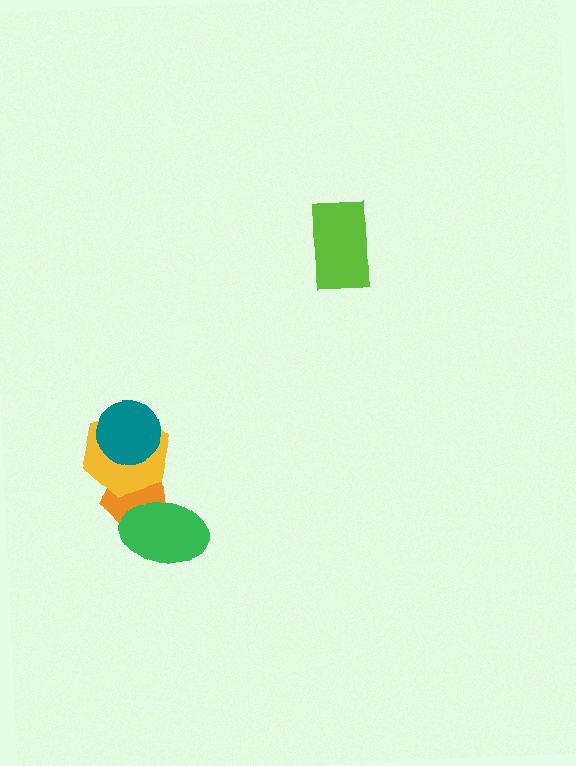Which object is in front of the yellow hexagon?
The teal circle is in front of the yellow hexagon.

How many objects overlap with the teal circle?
1 object overlaps with the teal circle.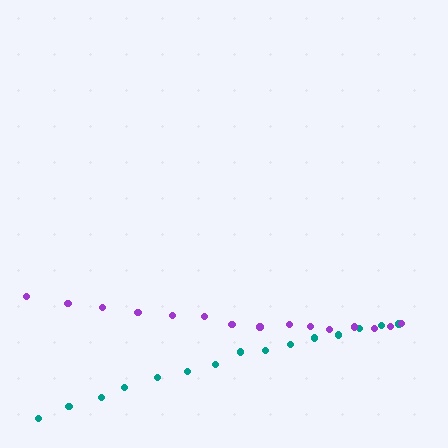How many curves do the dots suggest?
There are 2 distinct paths.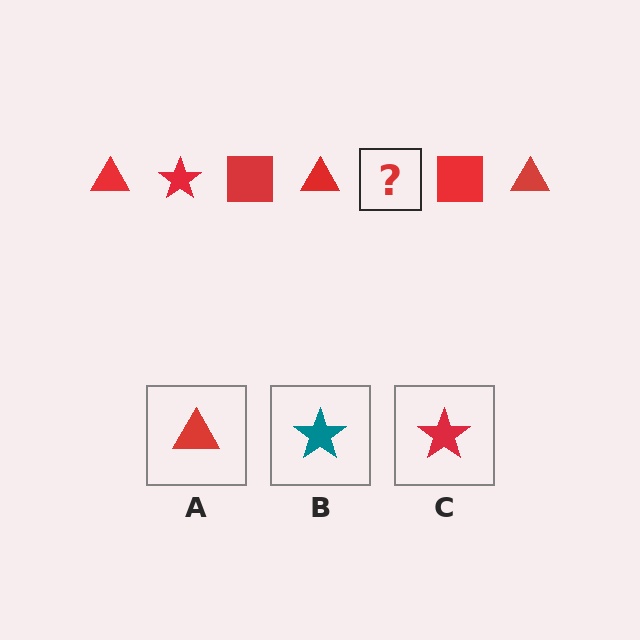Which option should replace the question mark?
Option C.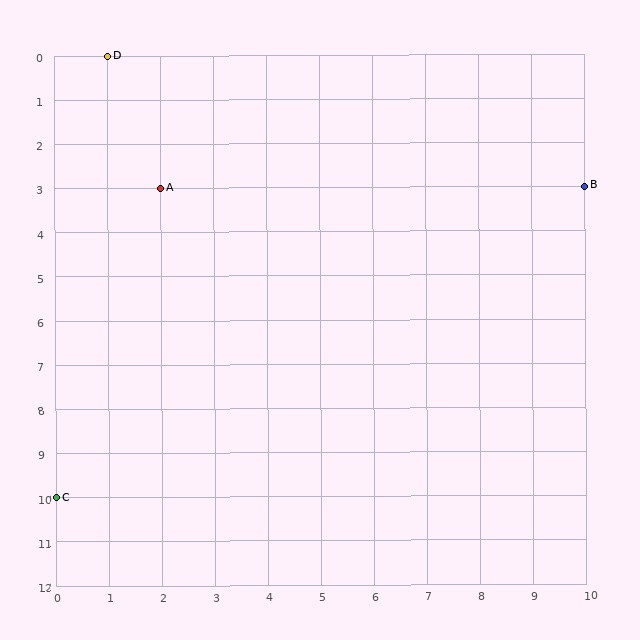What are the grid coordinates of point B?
Point B is at grid coordinates (10, 3).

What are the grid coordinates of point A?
Point A is at grid coordinates (2, 3).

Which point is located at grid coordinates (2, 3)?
Point A is at (2, 3).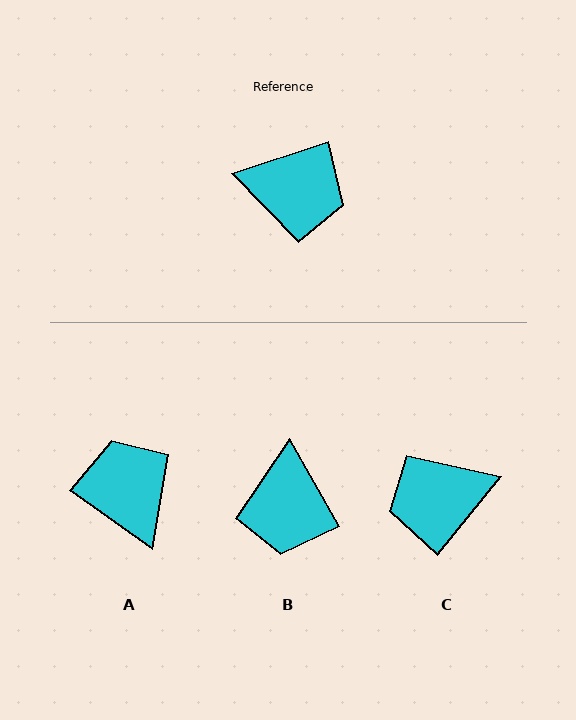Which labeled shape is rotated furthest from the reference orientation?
C, about 147 degrees away.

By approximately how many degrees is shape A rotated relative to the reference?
Approximately 126 degrees counter-clockwise.